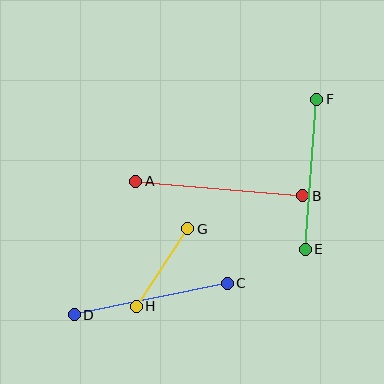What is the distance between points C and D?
The distance is approximately 157 pixels.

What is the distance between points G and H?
The distance is approximately 93 pixels.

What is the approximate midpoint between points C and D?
The midpoint is at approximately (151, 299) pixels.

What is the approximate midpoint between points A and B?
The midpoint is at approximately (219, 188) pixels.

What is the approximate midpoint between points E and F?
The midpoint is at approximately (311, 174) pixels.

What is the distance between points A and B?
The distance is approximately 168 pixels.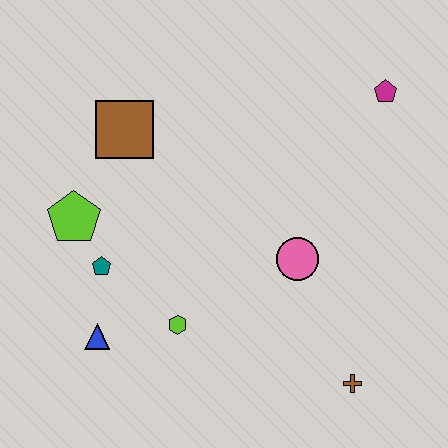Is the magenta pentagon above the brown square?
Yes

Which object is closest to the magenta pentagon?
The pink circle is closest to the magenta pentagon.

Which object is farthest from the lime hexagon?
The magenta pentagon is farthest from the lime hexagon.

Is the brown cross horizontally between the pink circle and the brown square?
No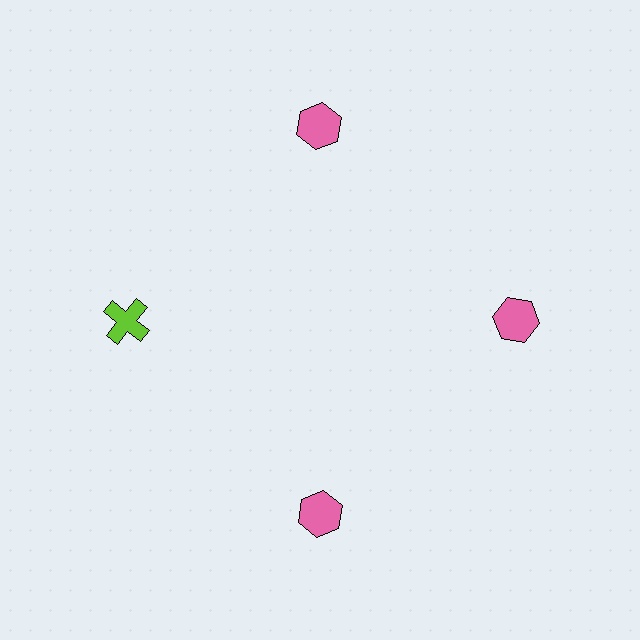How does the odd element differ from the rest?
It differs in both color (lime instead of pink) and shape (cross instead of hexagon).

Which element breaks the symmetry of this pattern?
The lime cross at roughly the 9 o'clock position breaks the symmetry. All other shapes are pink hexagons.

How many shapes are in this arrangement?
There are 4 shapes arranged in a ring pattern.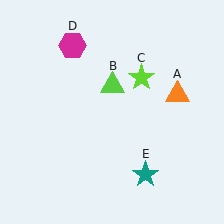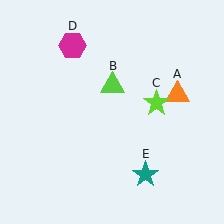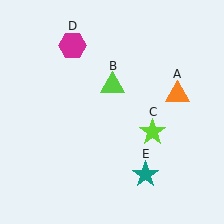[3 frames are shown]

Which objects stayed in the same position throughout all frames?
Orange triangle (object A) and lime triangle (object B) and magenta hexagon (object D) and teal star (object E) remained stationary.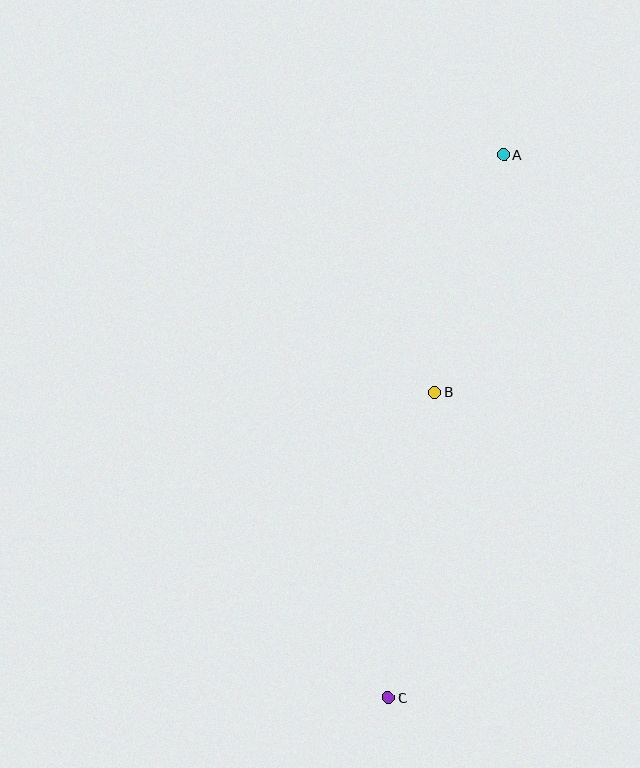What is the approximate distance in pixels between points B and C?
The distance between B and C is approximately 310 pixels.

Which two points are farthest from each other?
Points A and C are farthest from each other.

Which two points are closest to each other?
Points A and B are closest to each other.